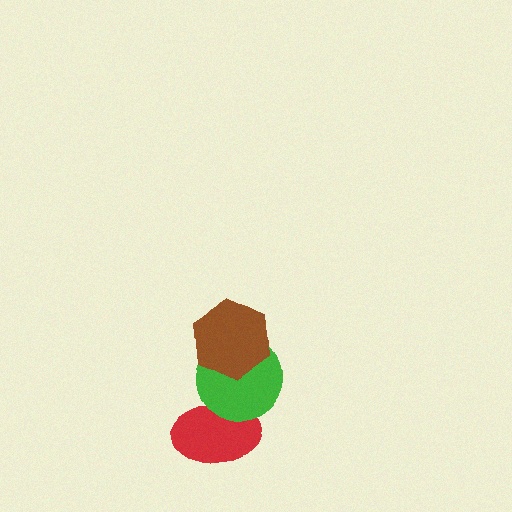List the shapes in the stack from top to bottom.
From top to bottom: the brown hexagon, the green circle, the red ellipse.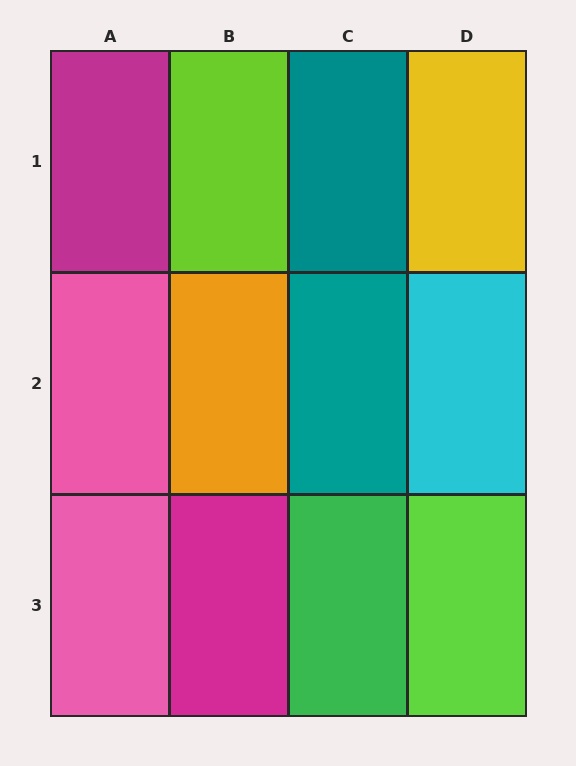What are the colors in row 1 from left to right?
Magenta, lime, teal, yellow.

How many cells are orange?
1 cell is orange.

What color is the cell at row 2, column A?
Pink.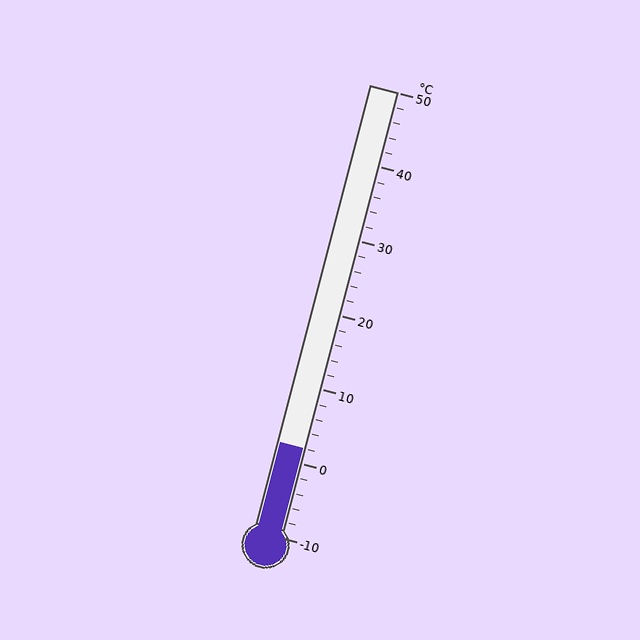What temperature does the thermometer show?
The thermometer shows approximately 2°C.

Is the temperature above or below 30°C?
The temperature is below 30°C.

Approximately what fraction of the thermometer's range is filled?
The thermometer is filled to approximately 20% of its range.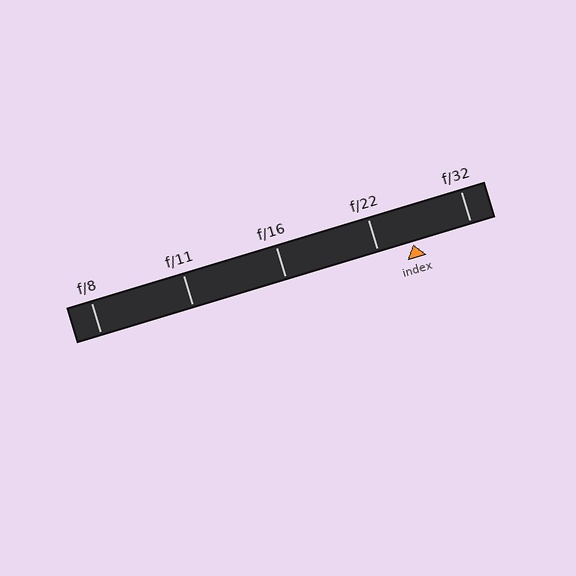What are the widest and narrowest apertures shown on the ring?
The widest aperture shown is f/8 and the narrowest is f/32.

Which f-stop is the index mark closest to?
The index mark is closest to f/22.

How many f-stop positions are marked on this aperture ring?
There are 5 f-stop positions marked.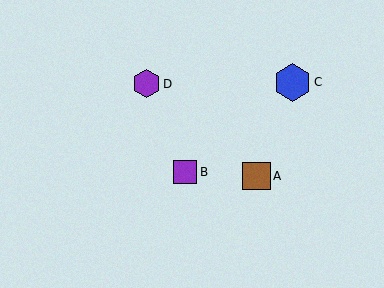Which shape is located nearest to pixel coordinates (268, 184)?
The brown square (labeled A) at (256, 176) is nearest to that location.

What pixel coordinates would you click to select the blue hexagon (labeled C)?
Click at (293, 82) to select the blue hexagon C.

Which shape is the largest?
The blue hexagon (labeled C) is the largest.